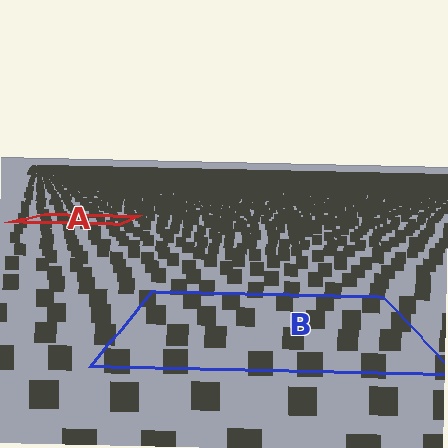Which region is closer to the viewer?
Region B is closer. The texture elements there are larger and more spread out.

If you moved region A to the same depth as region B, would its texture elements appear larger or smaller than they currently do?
They would appear larger. At a closer depth, the same texture elements are projected at a bigger on-screen size.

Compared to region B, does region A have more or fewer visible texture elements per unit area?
Region A has more texture elements per unit area — they are packed more densely because it is farther away.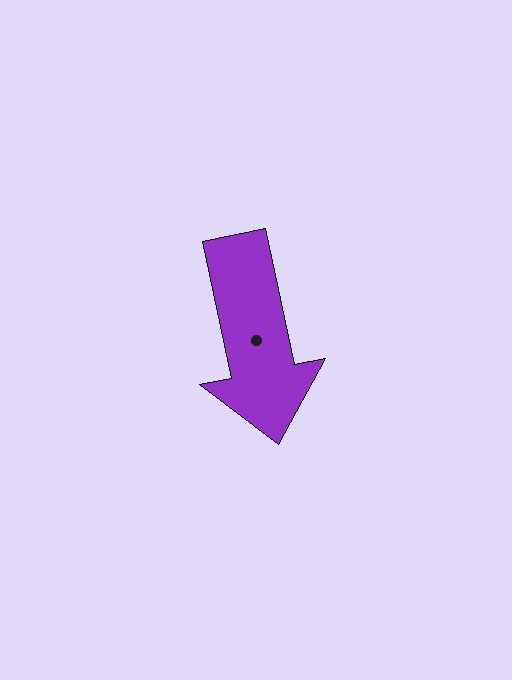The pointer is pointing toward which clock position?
Roughly 6 o'clock.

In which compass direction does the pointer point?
South.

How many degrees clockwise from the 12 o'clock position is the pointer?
Approximately 168 degrees.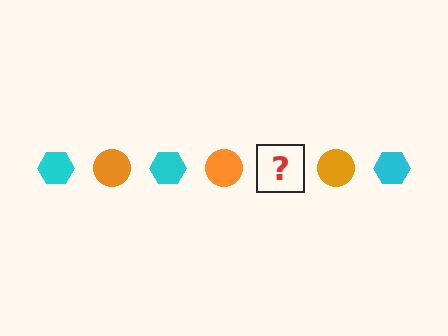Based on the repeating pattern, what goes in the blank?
The blank should be a cyan hexagon.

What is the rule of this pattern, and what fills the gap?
The rule is that the pattern alternates between cyan hexagon and orange circle. The gap should be filled with a cyan hexagon.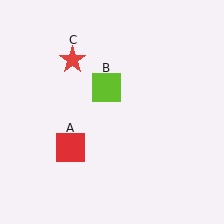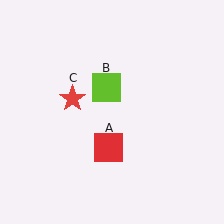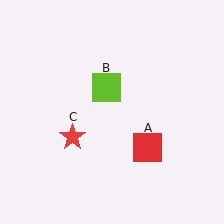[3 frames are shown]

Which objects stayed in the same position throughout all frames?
Lime square (object B) remained stationary.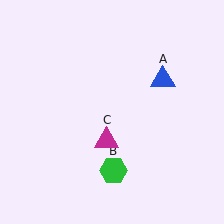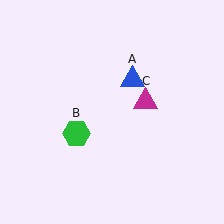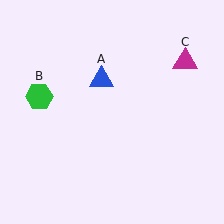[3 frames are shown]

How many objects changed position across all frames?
3 objects changed position: blue triangle (object A), green hexagon (object B), magenta triangle (object C).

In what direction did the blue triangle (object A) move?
The blue triangle (object A) moved left.